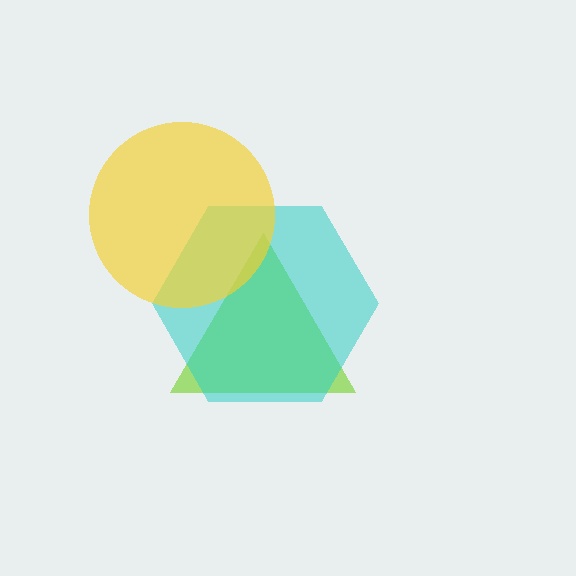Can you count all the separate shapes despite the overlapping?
Yes, there are 3 separate shapes.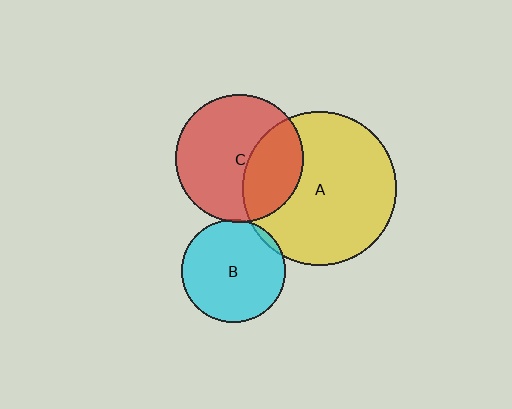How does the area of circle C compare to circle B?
Approximately 1.5 times.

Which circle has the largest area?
Circle A (yellow).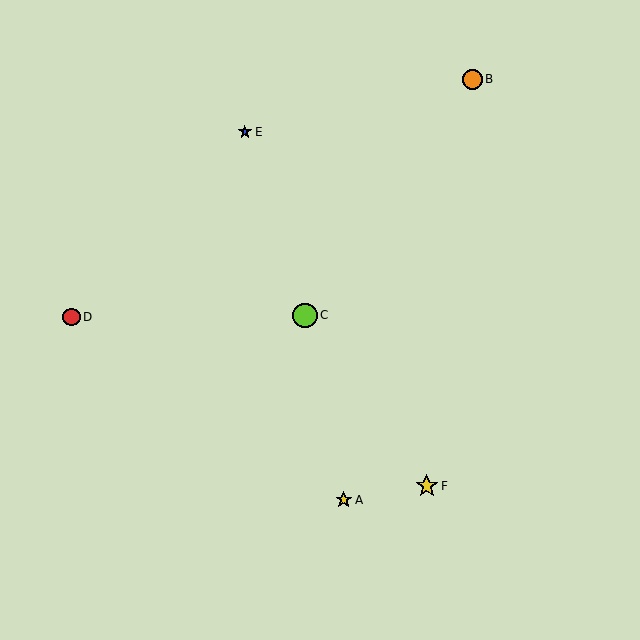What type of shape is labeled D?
Shape D is a red circle.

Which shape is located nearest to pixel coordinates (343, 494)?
The yellow star (labeled A) at (344, 500) is nearest to that location.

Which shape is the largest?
The lime circle (labeled C) is the largest.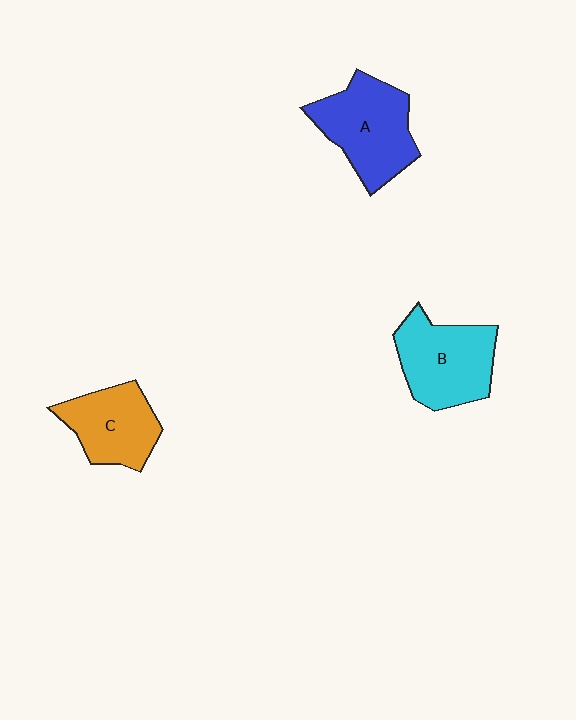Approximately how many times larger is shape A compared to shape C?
Approximately 1.3 times.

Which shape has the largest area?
Shape A (blue).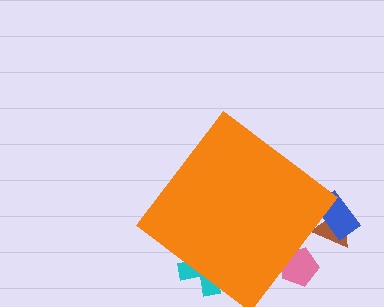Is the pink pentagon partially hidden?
Yes, the pink pentagon is partially hidden behind the orange diamond.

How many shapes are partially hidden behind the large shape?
4 shapes are partially hidden.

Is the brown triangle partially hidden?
Yes, the brown triangle is partially hidden behind the orange diamond.